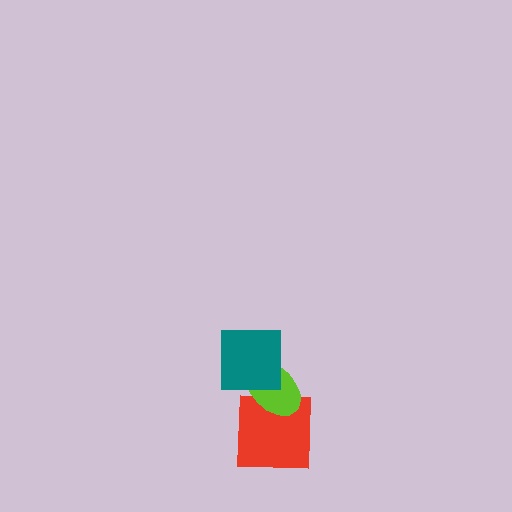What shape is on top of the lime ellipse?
The teal square is on top of the lime ellipse.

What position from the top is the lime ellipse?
The lime ellipse is 2nd from the top.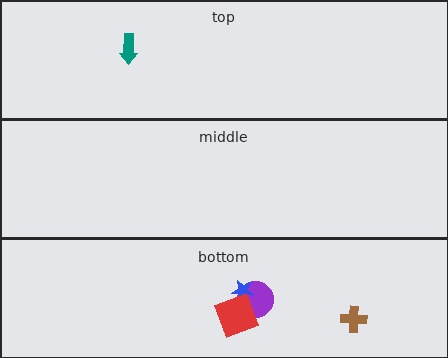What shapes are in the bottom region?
The purple circle, the blue star, the brown cross, the red square.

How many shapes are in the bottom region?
4.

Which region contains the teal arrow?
The top region.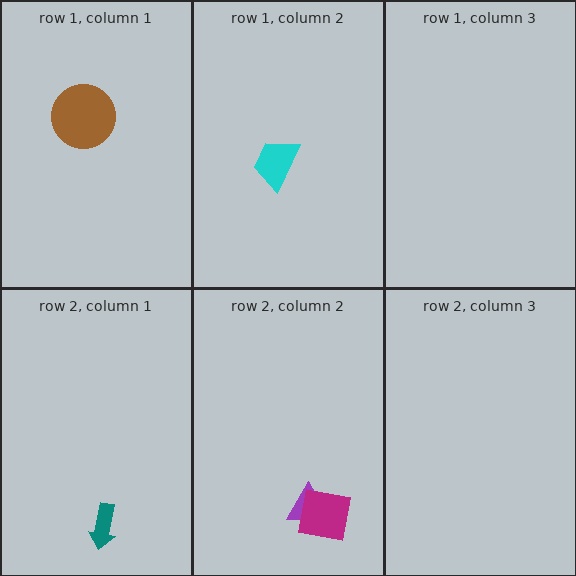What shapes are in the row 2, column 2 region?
The purple triangle, the magenta square.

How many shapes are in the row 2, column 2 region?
2.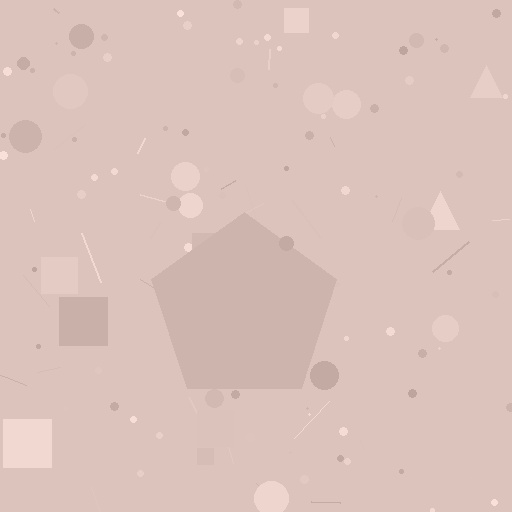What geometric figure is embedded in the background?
A pentagon is embedded in the background.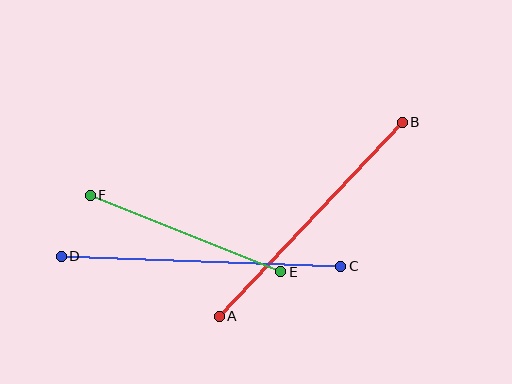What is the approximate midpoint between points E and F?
The midpoint is at approximately (186, 234) pixels.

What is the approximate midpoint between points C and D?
The midpoint is at approximately (201, 261) pixels.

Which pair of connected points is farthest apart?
Points C and D are farthest apart.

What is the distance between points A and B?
The distance is approximately 266 pixels.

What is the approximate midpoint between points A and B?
The midpoint is at approximately (311, 219) pixels.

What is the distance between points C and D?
The distance is approximately 280 pixels.